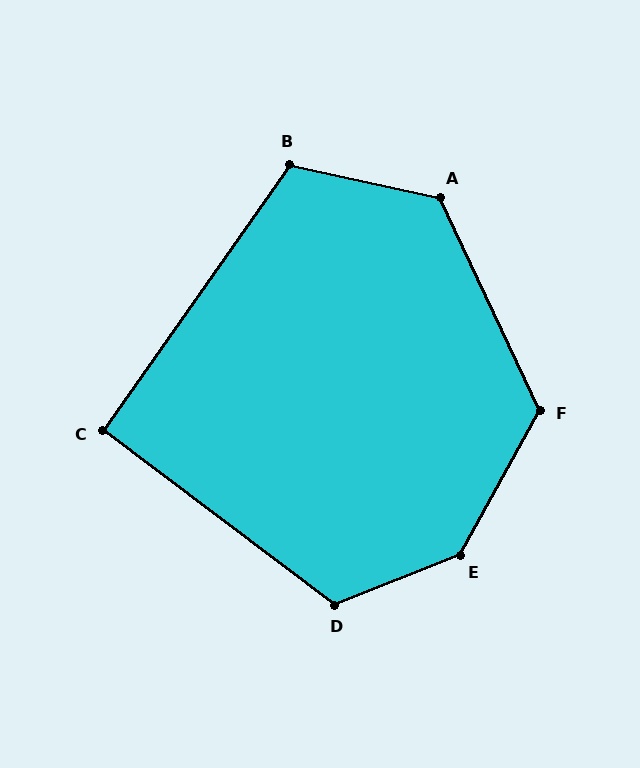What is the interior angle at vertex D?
Approximately 121 degrees (obtuse).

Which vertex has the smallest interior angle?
C, at approximately 92 degrees.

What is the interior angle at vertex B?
Approximately 113 degrees (obtuse).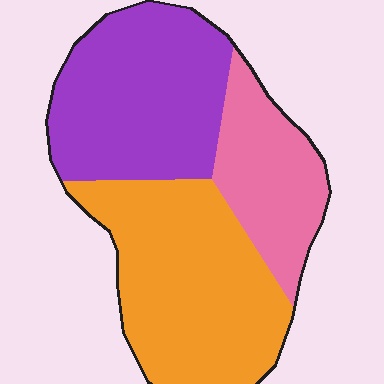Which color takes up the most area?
Orange, at roughly 40%.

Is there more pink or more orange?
Orange.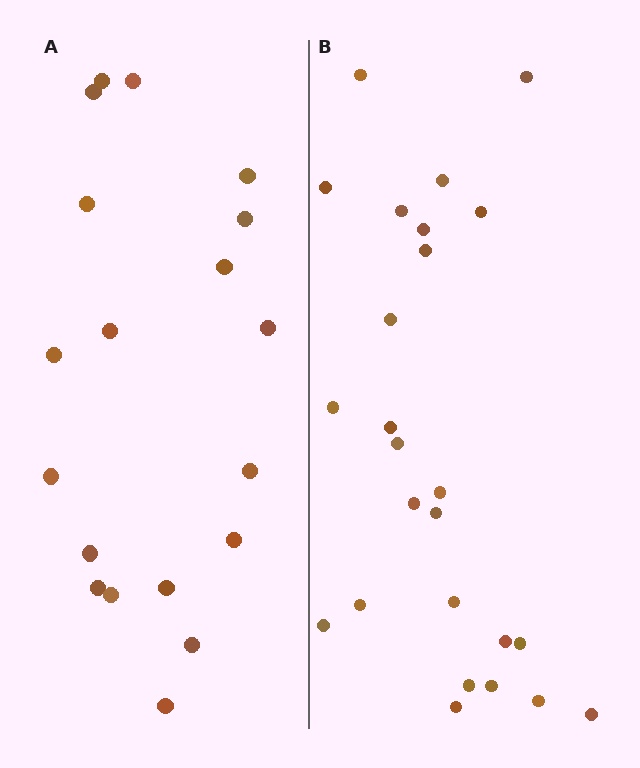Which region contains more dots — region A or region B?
Region B (the right region) has more dots.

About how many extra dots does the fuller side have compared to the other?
Region B has about 6 more dots than region A.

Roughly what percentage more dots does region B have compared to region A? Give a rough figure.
About 30% more.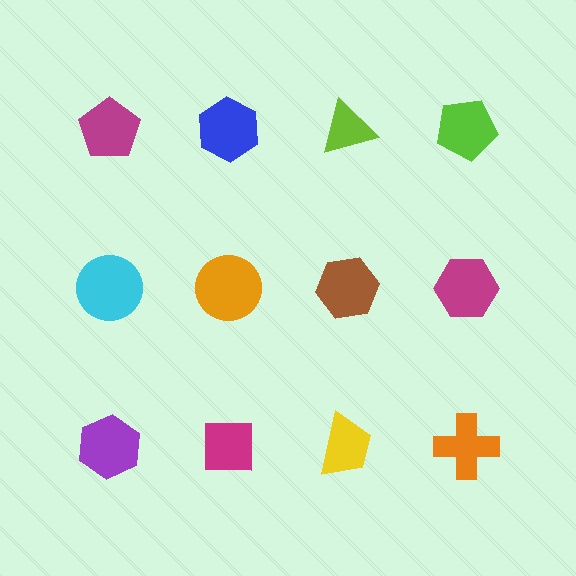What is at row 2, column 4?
A magenta hexagon.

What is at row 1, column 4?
A lime pentagon.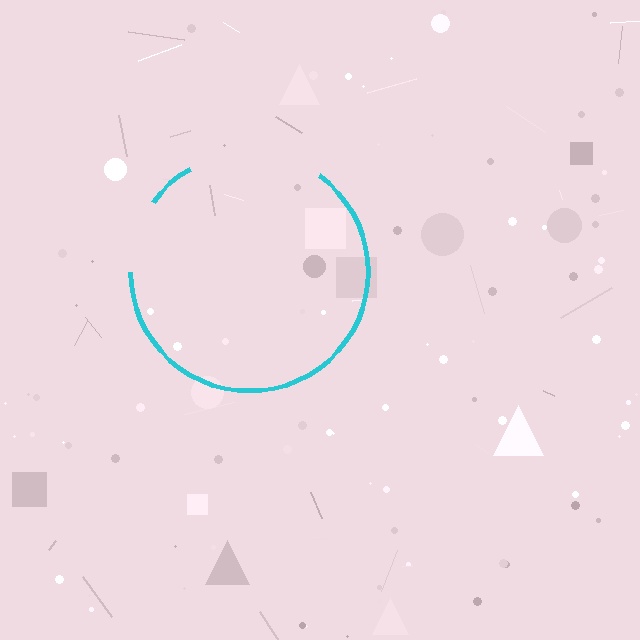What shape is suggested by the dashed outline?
The dashed outline suggests a circle.